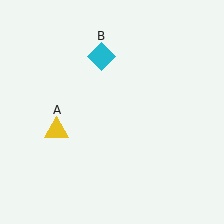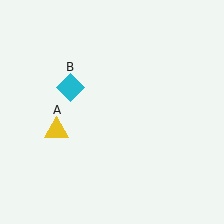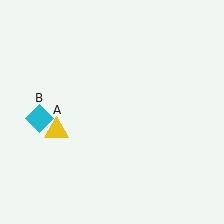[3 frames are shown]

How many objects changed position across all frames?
1 object changed position: cyan diamond (object B).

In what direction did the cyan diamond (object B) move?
The cyan diamond (object B) moved down and to the left.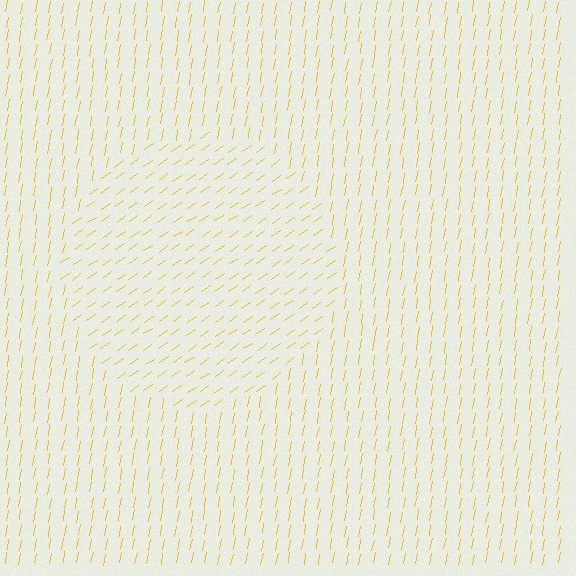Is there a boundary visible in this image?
Yes, there is a texture boundary formed by a change in line orientation.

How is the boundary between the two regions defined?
The boundary is defined purely by a change in line orientation (approximately 45 degrees difference). All lines are the same color and thickness.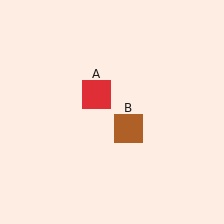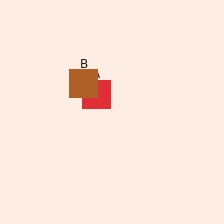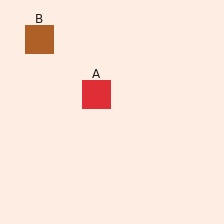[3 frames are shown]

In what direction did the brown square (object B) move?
The brown square (object B) moved up and to the left.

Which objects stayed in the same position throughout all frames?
Red square (object A) remained stationary.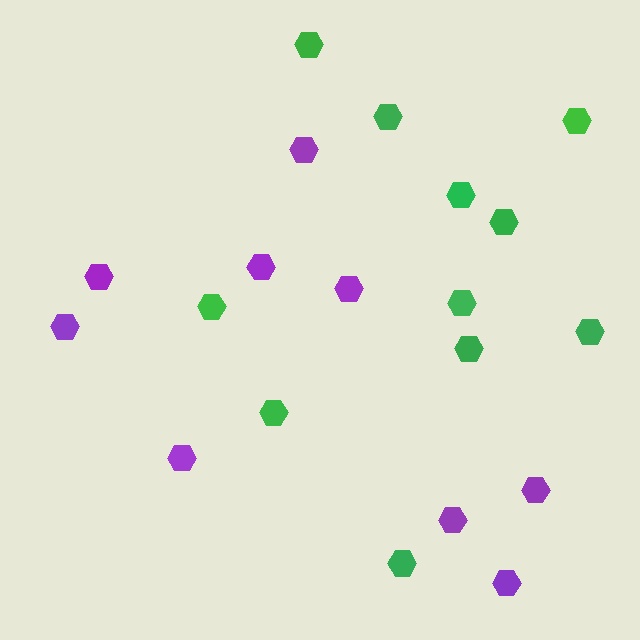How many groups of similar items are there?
There are 2 groups: one group of purple hexagons (9) and one group of green hexagons (11).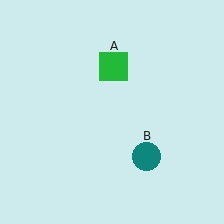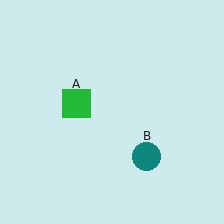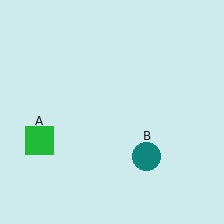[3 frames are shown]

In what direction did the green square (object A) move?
The green square (object A) moved down and to the left.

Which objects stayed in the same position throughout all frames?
Teal circle (object B) remained stationary.